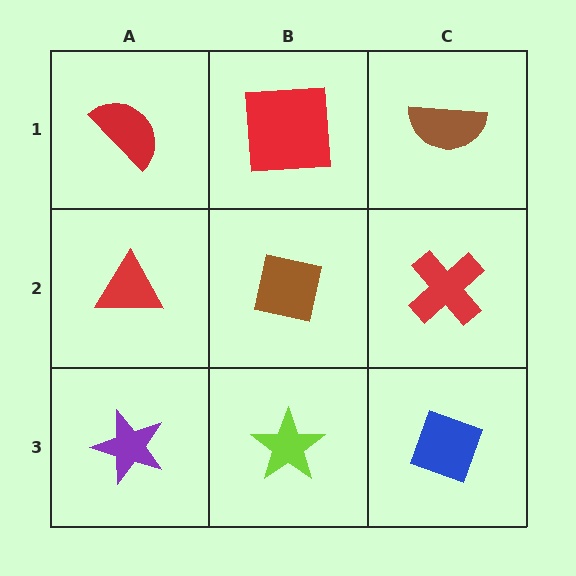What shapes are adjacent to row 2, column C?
A brown semicircle (row 1, column C), a blue diamond (row 3, column C), a brown square (row 2, column B).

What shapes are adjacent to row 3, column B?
A brown square (row 2, column B), a purple star (row 3, column A), a blue diamond (row 3, column C).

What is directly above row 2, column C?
A brown semicircle.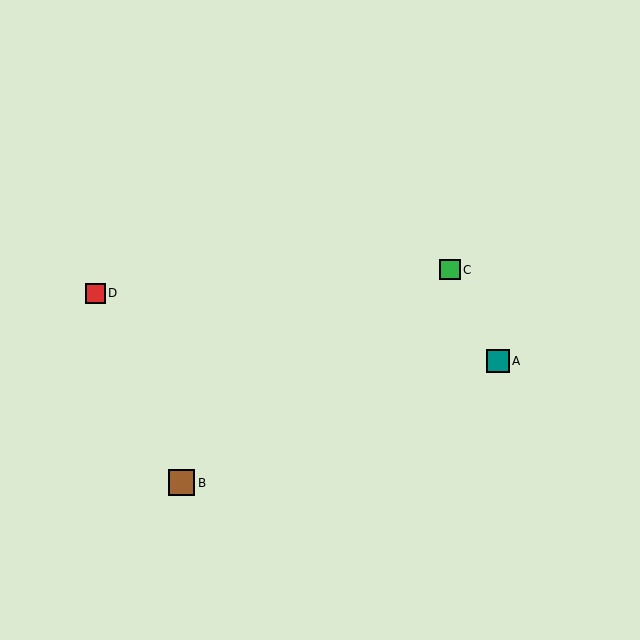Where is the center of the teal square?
The center of the teal square is at (498, 361).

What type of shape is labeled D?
Shape D is a red square.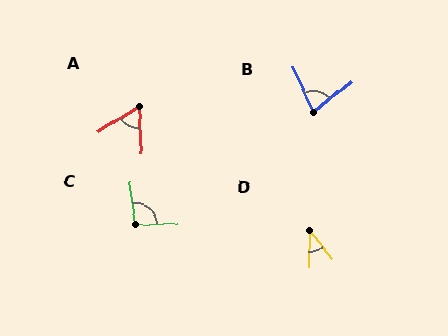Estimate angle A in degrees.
Approximately 61 degrees.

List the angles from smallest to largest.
D (38°), A (61°), B (76°), C (96°).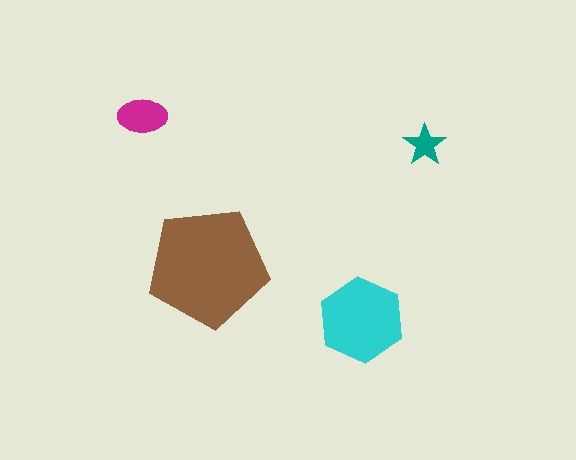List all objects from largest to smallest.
The brown pentagon, the cyan hexagon, the magenta ellipse, the teal star.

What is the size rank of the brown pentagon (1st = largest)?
1st.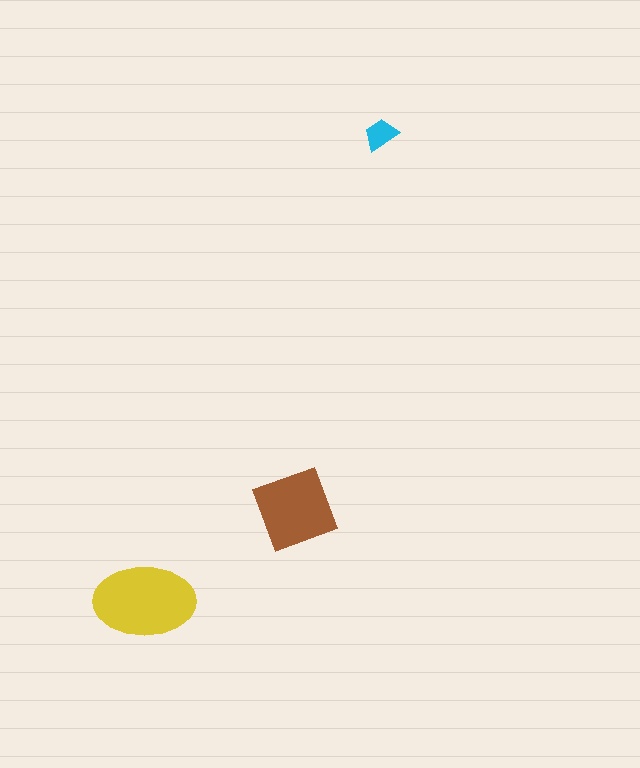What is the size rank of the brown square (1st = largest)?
2nd.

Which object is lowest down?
The yellow ellipse is bottommost.